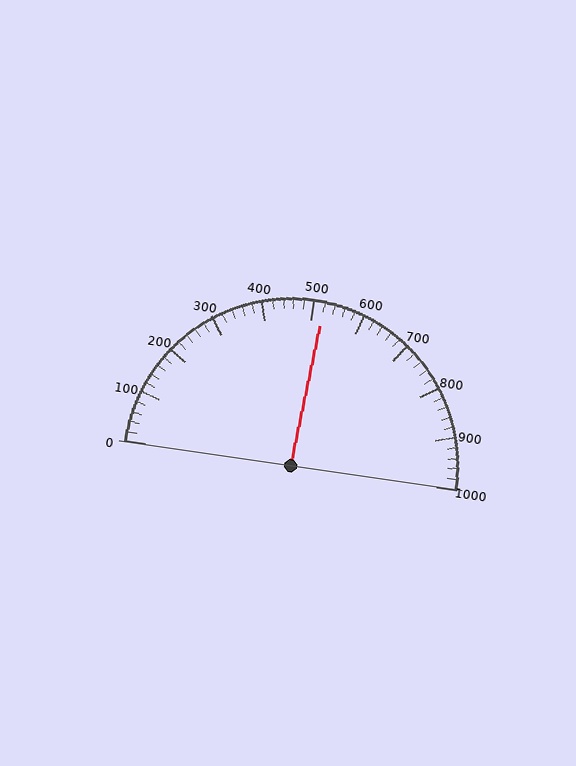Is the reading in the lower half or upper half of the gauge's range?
The reading is in the upper half of the range (0 to 1000).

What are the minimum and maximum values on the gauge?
The gauge ranges from 0 to 1000.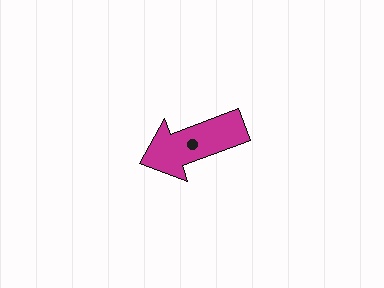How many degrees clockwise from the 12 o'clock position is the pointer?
Approximately 250 degrees.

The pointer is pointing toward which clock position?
Roughly 8 o'clock.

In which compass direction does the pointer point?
West.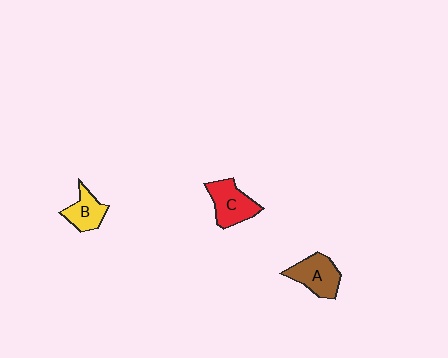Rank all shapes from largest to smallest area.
From largest to smallest: C (red), A (brown), B (yellow).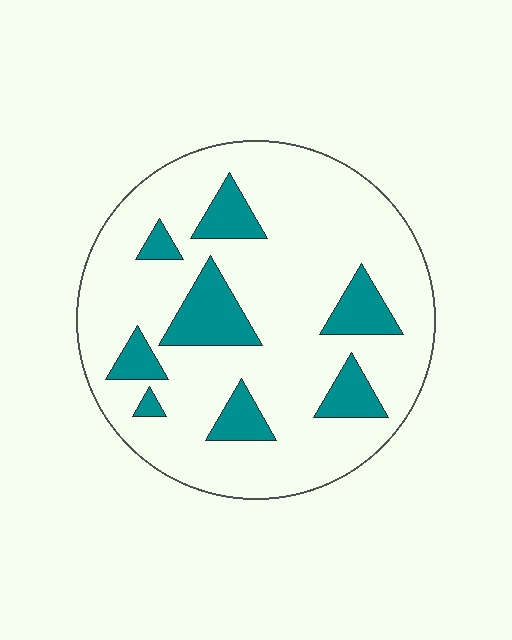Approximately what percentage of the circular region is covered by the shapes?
Approximately 20%.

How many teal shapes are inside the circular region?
8.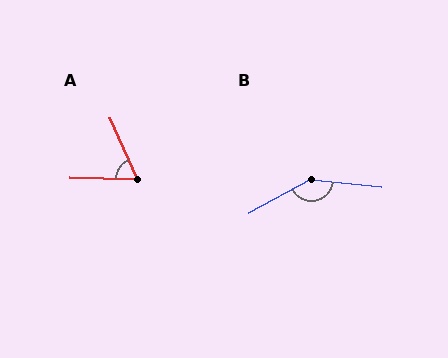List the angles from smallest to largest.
A (65°), B (145°).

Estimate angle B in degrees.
Approximately 145 degrees.